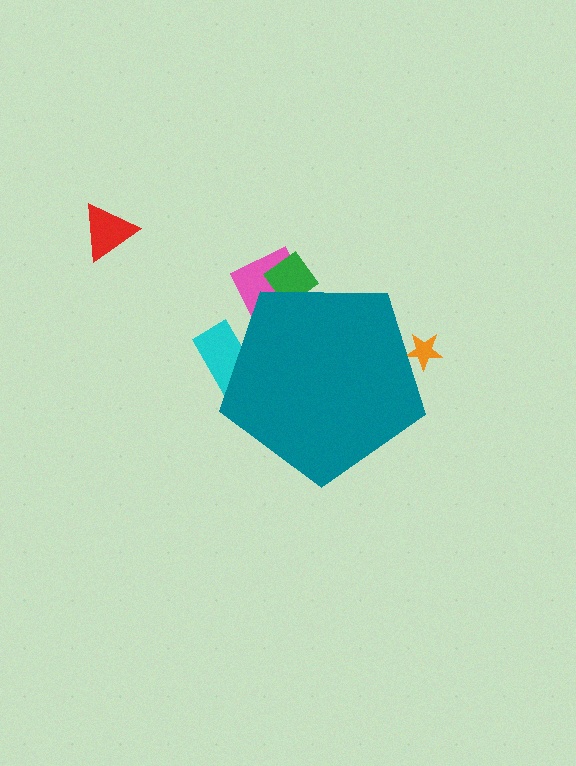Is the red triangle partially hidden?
No, the red triangle is fully visible.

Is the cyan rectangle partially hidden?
Yes, the cyan rectangle is partially hidden behind the teal pentagon.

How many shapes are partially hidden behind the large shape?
4 shapes are partially hidden.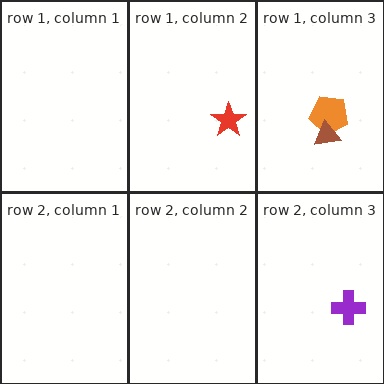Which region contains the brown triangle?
The row 1, column 3 region.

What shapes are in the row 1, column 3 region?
The orange pentagon, the brown triangle.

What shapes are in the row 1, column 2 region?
The red star.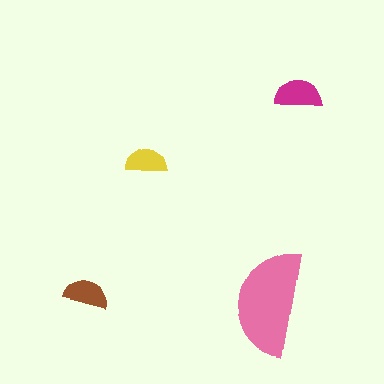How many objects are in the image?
There are 4 objects in the image.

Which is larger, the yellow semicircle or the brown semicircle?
The brown one.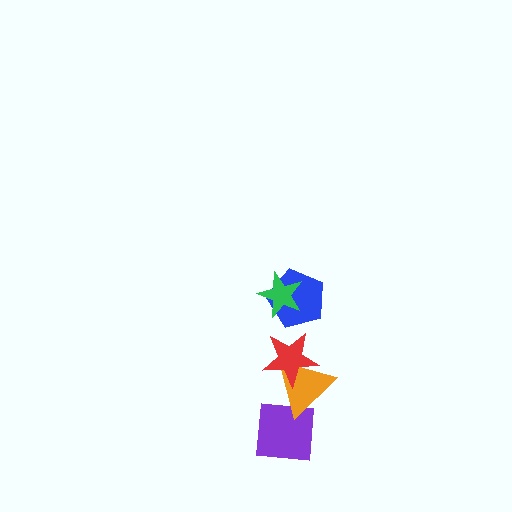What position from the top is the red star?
The red star is 3rd from the top.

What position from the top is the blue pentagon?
The blue pentagon is 2nd from the top.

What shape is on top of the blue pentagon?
The green star is on top of the blue pentagon.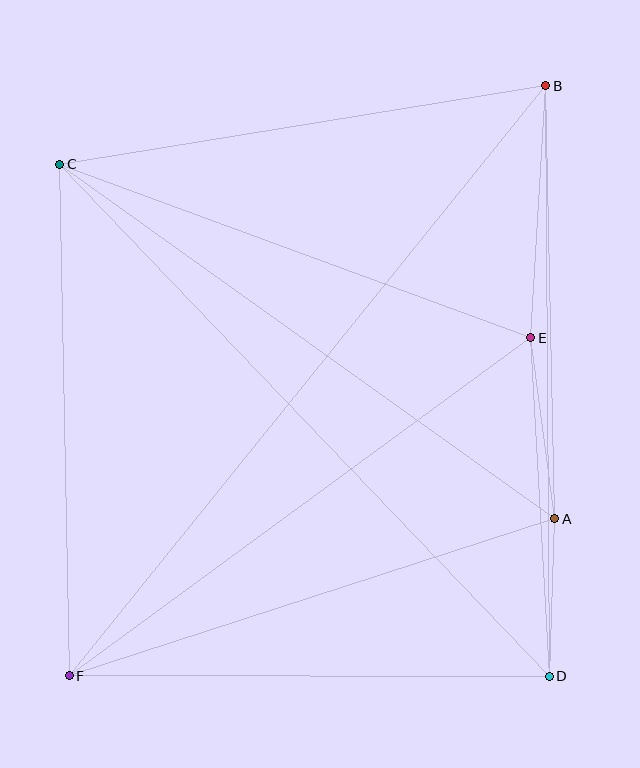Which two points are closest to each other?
Points A and D are closest to each other.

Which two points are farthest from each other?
Points B and F are farthest from each other.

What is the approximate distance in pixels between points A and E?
The distance between A and E is approximately 183 pixels.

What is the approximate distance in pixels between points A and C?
The distance between A and C is approximately 609 pixels.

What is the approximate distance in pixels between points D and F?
The distance between D and F is approximately 480 pixels.